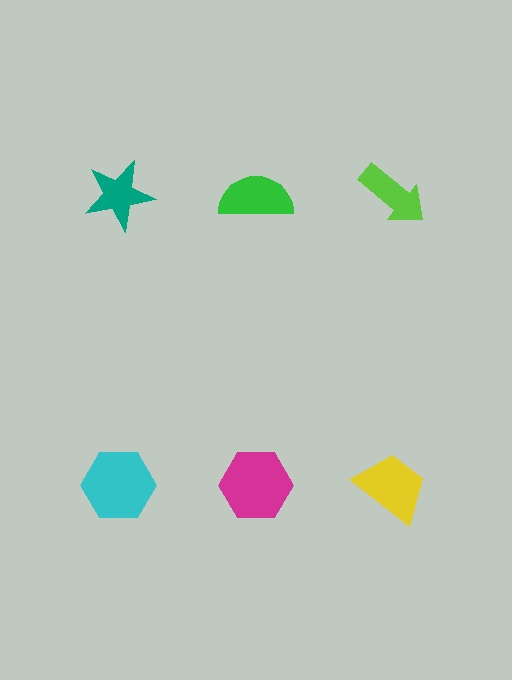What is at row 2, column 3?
A yellow trapezoid.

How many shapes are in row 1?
3 shapes.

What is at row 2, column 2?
A magenta hexagon.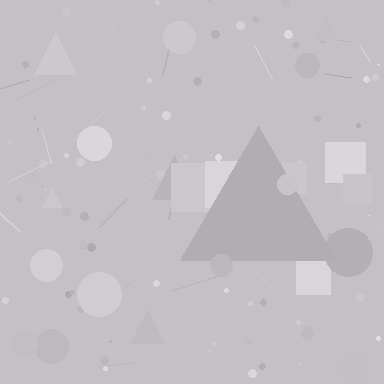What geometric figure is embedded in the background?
A triangle is embedded in the background.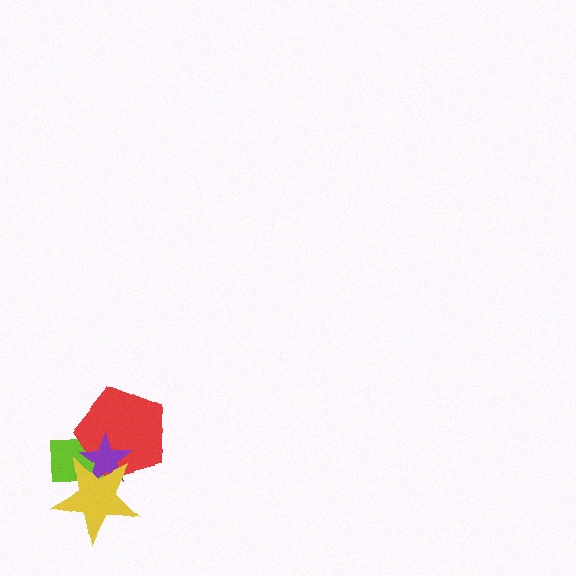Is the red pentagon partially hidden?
Yes, it is partially covered by another shape.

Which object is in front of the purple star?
The yellow star is in front of the purple star.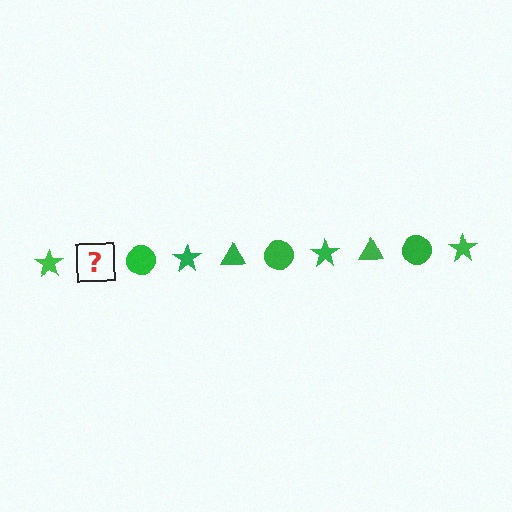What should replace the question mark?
The question mark should be replaced with a green triangle.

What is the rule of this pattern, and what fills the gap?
The rule is that the pattern cycles through star, triangle, circle shapes in green. The gap should be filled with a green triangle.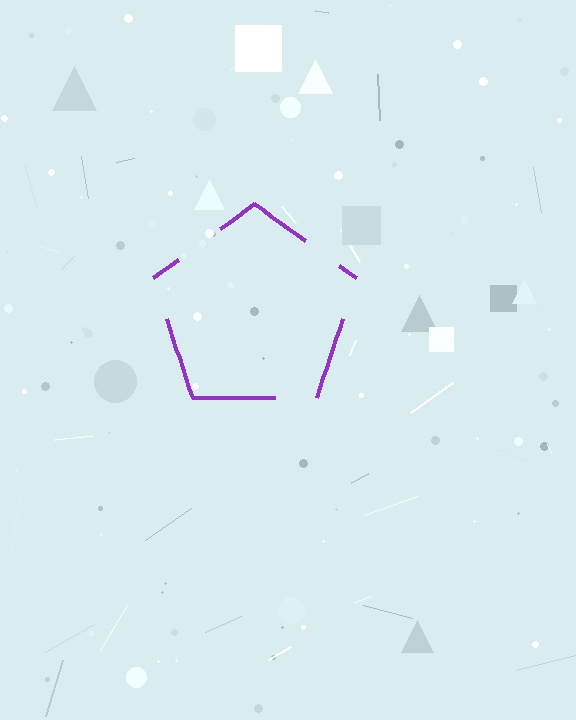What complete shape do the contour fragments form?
The contour fragments form a pentagon.